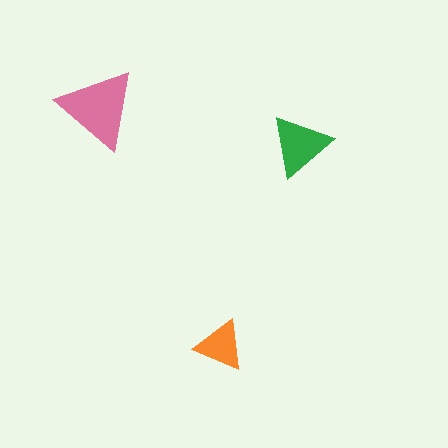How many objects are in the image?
There are 3 objects in the image.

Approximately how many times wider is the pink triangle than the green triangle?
About 1.5 times wider.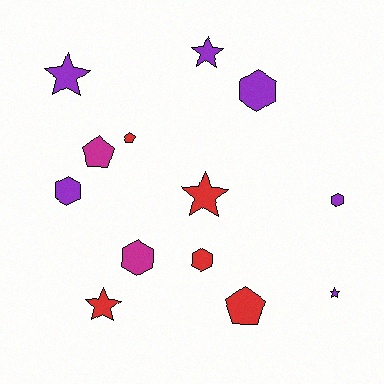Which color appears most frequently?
Purple, with 6 objects.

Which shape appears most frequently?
Star, with 5 objects.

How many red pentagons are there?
There are 2 red pentagons.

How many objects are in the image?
There are 13 objects.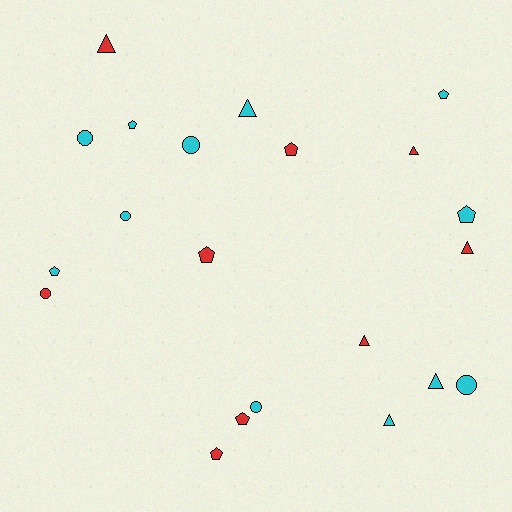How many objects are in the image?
There are 21 objects.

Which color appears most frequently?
Cyan, with 12 objects.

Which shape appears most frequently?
Pentagon, with 8 objects.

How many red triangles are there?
There are 4 red triangles.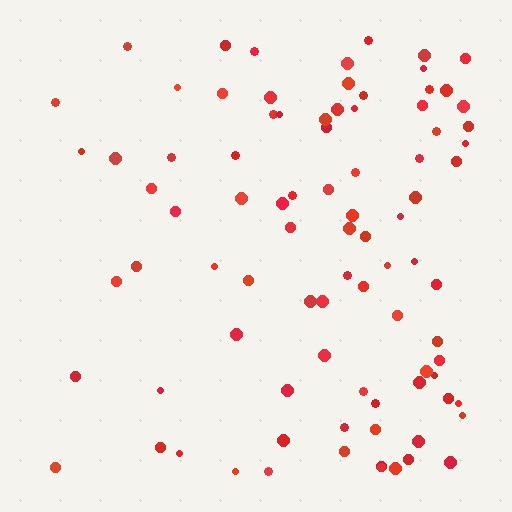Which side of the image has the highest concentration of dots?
The right.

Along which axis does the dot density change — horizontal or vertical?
Horizontal.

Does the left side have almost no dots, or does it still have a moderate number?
Still a moderate number, just noticeably fewer than the right.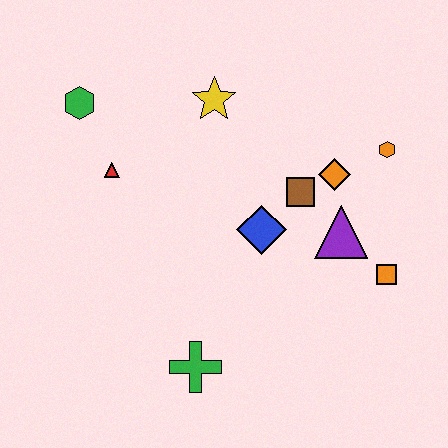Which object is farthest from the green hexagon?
The orange square is farthest from the green hexagon.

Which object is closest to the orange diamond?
The brown square is closest to the orange diamond.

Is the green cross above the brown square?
No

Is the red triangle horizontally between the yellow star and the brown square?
No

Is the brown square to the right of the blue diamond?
Yes